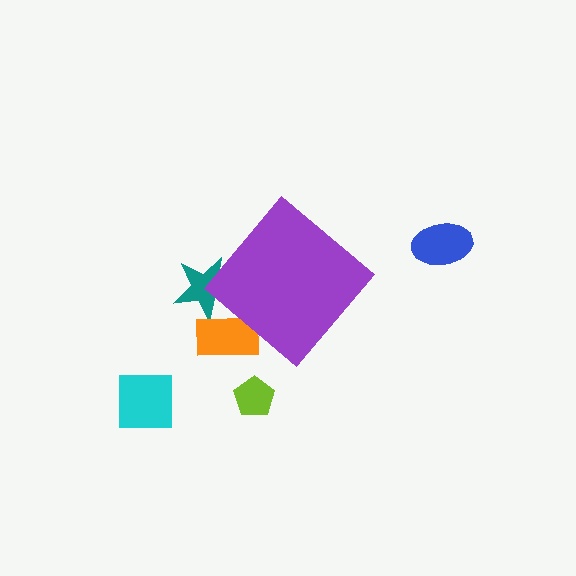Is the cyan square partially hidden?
No, the cyan square is fully visible.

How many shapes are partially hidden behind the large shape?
2 shapes are partially hidden.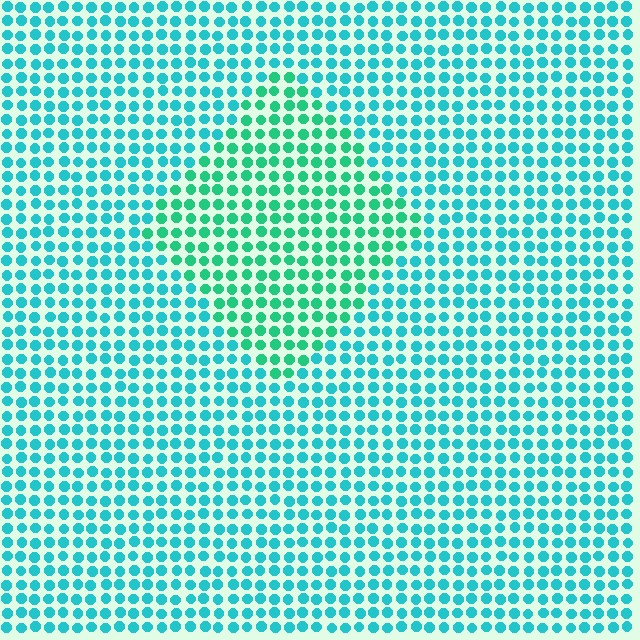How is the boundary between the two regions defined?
The boundary is defined purely by a slight shift in hue (about 28 degrees). Spacing, size, and orientation are identical on both sides.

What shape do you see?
I see a diamond.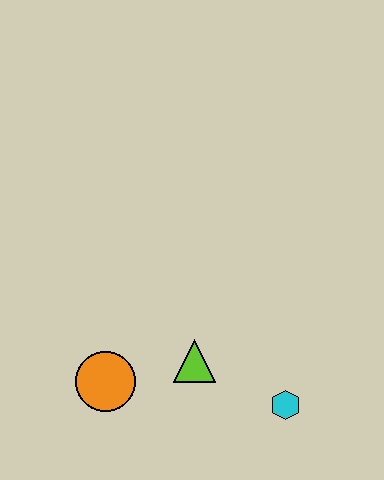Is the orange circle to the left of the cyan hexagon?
Yes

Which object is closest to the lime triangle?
The orange circle is closest to the lime triangle.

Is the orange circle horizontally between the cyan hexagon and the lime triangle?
No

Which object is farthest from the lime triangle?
The cyan hexagon is farthest from the lime triangle.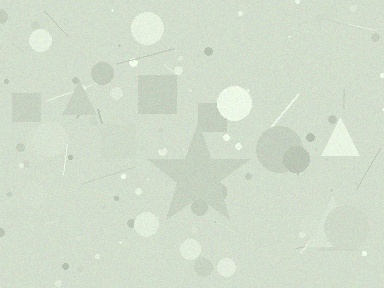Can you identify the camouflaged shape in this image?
The camouflaged shape is a star.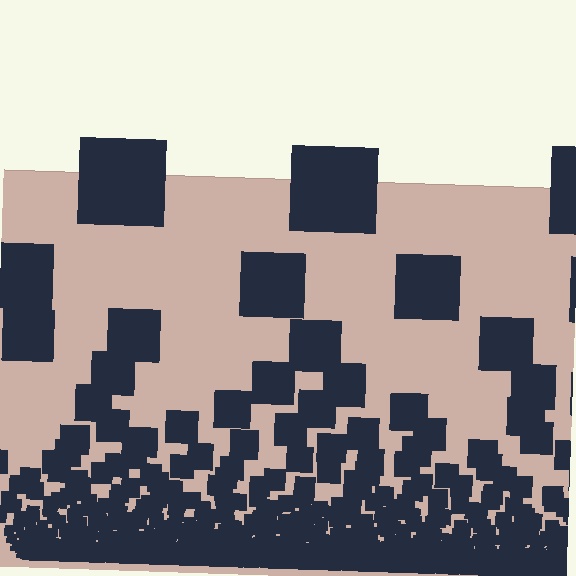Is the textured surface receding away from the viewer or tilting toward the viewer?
The surface appears to tilt toward the viewer. Texture elements get larger and sparser toward the top.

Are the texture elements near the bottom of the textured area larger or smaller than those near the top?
Smaller. The gradient is inverted — elements near the bottom are smaller and denser.